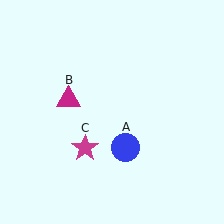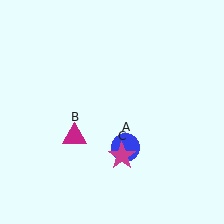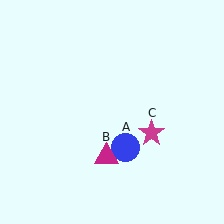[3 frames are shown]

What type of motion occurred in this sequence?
The magenta triangle (object B), magenta star (object C) rotated counterclockwise around the center of the scene.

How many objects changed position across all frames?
2 objects changed position: magenta triangle (object B), magenta star (object C).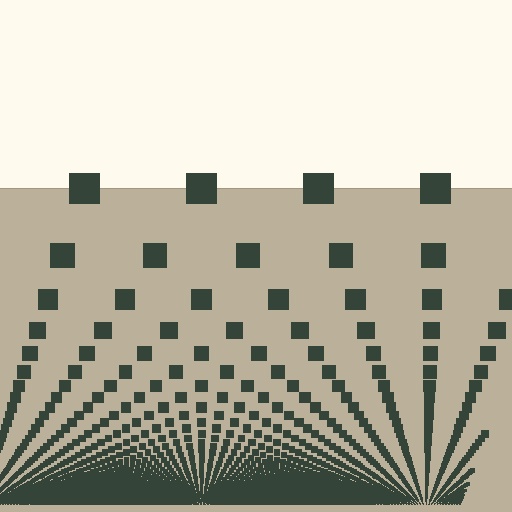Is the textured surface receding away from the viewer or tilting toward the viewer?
The surface appears to tilt toward the viewer. Texture elements get larger and sparser toward the top.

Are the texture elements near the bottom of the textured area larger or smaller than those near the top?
Smaller. The gradient is inverted — elements near the bottom are smaller and denser.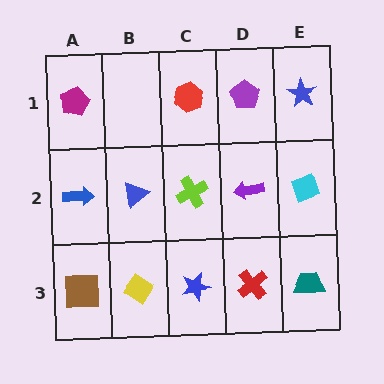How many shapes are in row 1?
4 shapes.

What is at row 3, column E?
A teal trapezoid.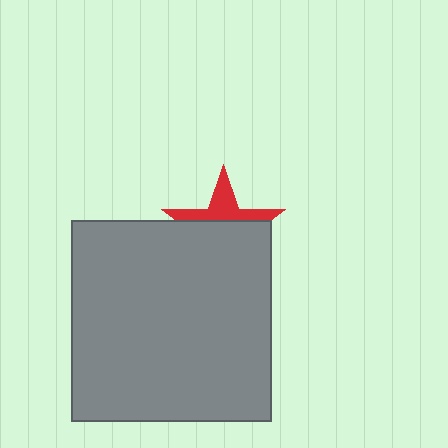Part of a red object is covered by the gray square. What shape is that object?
It is a star.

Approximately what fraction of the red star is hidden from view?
Roughly 63% of the red star is hidden behind the gray square.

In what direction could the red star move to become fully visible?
The red star could move up. That would shift it out from behind the gray square entirely.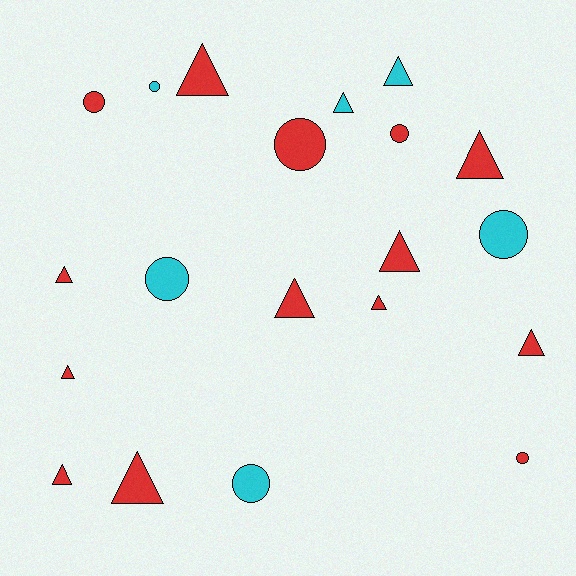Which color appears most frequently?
Red, with 14 objects.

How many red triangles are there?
There are 10 red triangles.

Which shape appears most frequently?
Triangle, with 12 objects.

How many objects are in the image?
There are 20 objects.